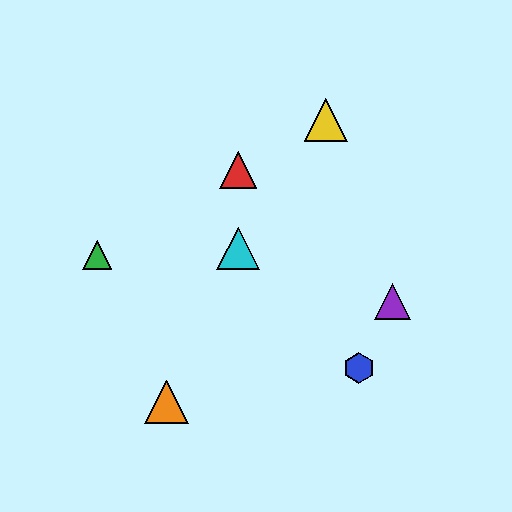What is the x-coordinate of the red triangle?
The red triangle is at x≈238.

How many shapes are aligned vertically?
2 shapes (the red triangle, the cyan triangle) are aligned vertically.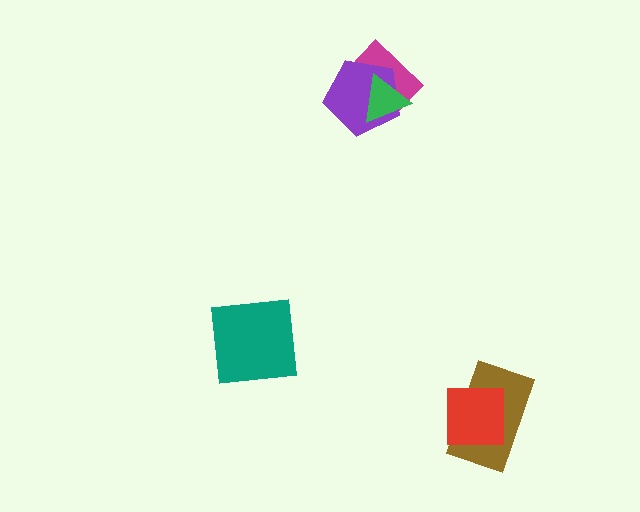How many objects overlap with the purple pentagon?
2 objects overlap with the purple pentagon.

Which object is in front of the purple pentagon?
The green triangle is in front of the purple pentagon.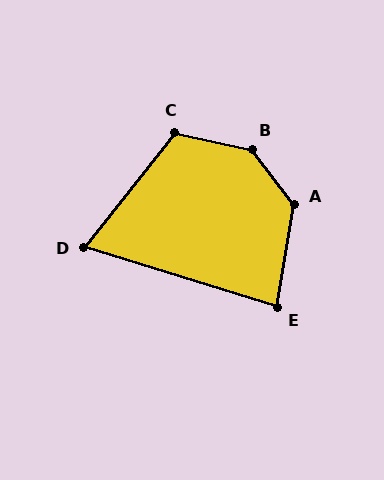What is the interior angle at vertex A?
Approximately 133 degrees (obtuse).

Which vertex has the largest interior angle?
B, at approximately 140 degrees.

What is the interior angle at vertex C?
Approximately 116 degrees (obtuse).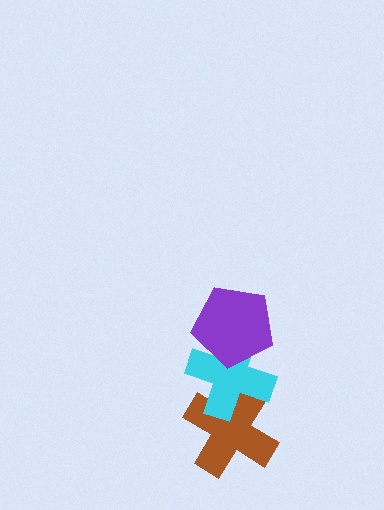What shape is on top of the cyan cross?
The purple pentagon is on top of the cyan cross.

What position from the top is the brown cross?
The brown cross is 3rd from the top.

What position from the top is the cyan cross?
The cyan cross is 2nd from the top.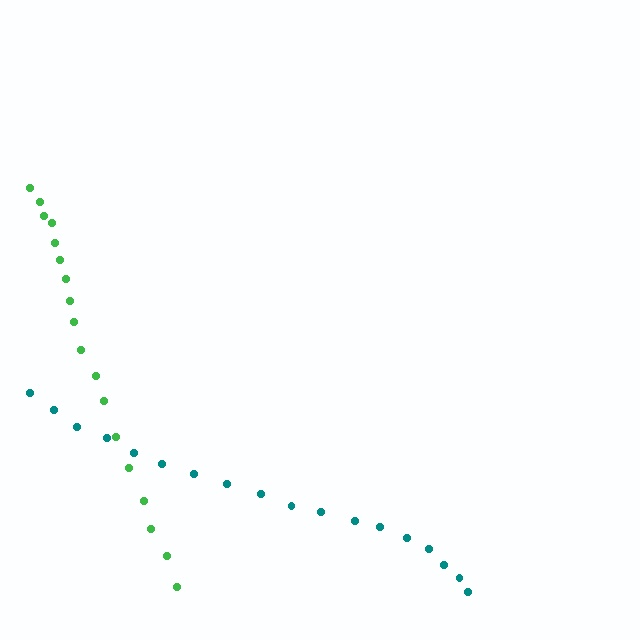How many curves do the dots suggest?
There are 2 distinct paths.